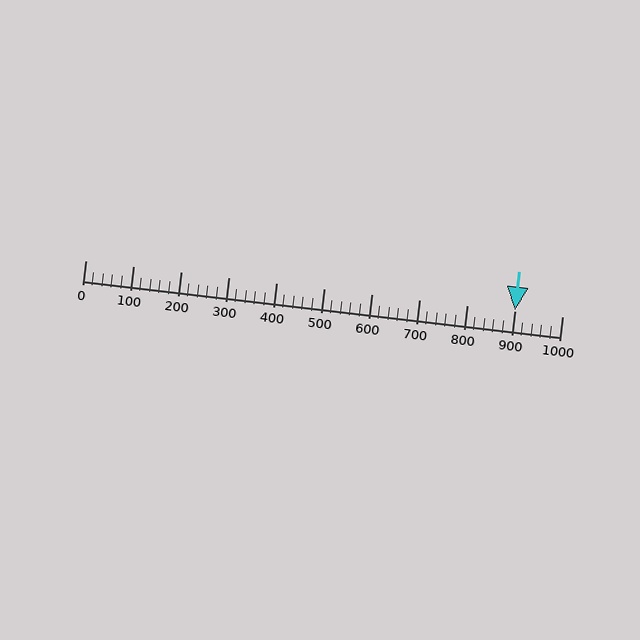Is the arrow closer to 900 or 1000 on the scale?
The arrow is closer to 900.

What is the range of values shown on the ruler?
The ruler shows values from 0 to 1000.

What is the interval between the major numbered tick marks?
The major tick marks are spaced 100 units apart.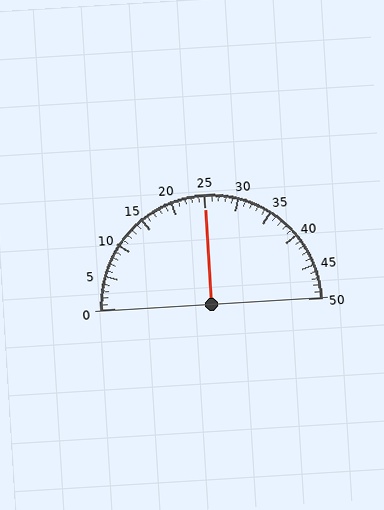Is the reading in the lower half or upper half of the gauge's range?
The reading is in the upper half of the range (0 to 50).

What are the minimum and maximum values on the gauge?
The gauge ranges from 0 to 50.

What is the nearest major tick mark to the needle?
The nearest major tick mark is 25.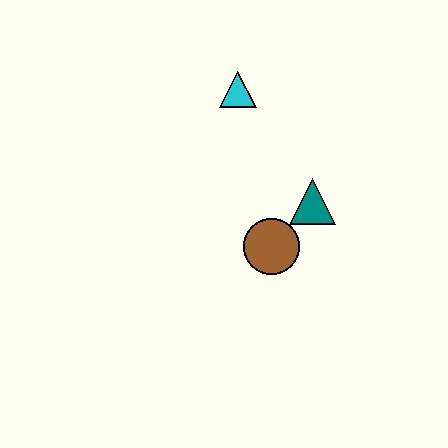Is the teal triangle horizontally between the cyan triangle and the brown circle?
No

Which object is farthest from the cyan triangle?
The brown circle is farthest from the cyan triangle.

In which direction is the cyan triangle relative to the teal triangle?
The cyan triangle is above the teal triangle.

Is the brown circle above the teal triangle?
No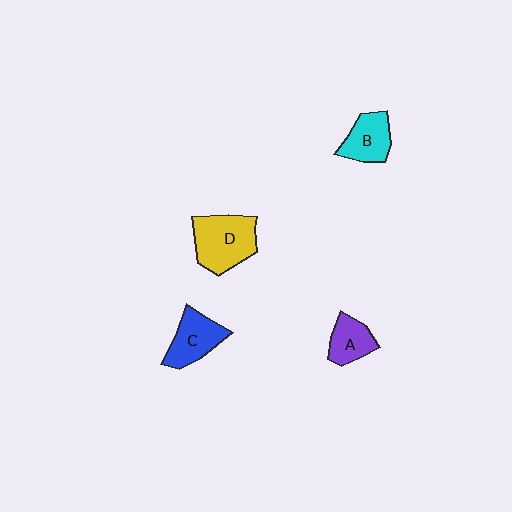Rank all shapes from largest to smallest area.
From largest to smallest: D (yellow), C (blue), B (cyan), A (purple).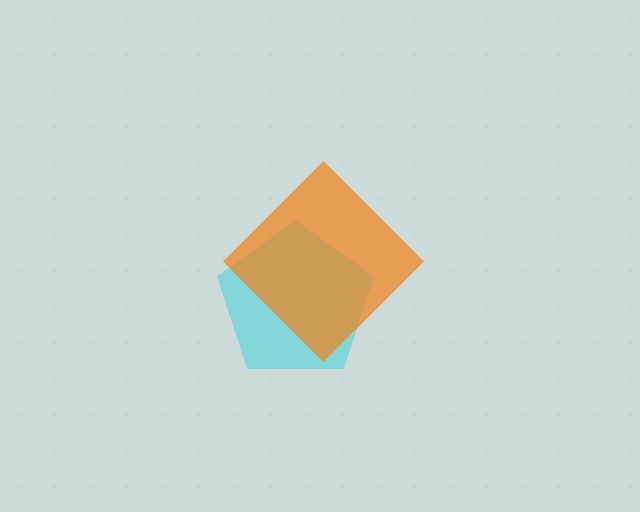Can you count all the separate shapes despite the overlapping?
Yes, there are 2 separate shapes.